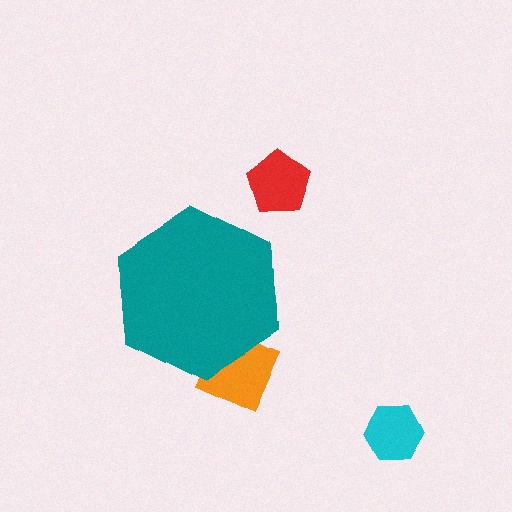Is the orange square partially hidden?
Yes, the orange square is partially hidden behind the teal hexagon.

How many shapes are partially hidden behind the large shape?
1 shape is partially hidden.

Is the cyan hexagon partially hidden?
No, the cyan hexagon is fully visible.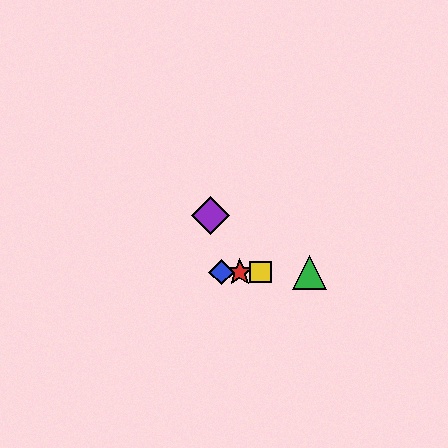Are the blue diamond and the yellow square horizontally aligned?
Yes, both are at y≈272.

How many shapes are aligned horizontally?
4 shapes (the red star, the blue diamond, the green triangle, the yellow square) are aligned horizontally.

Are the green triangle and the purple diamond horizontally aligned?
No, the green triangle is at y≈272 and the purple diamond is at y≈215.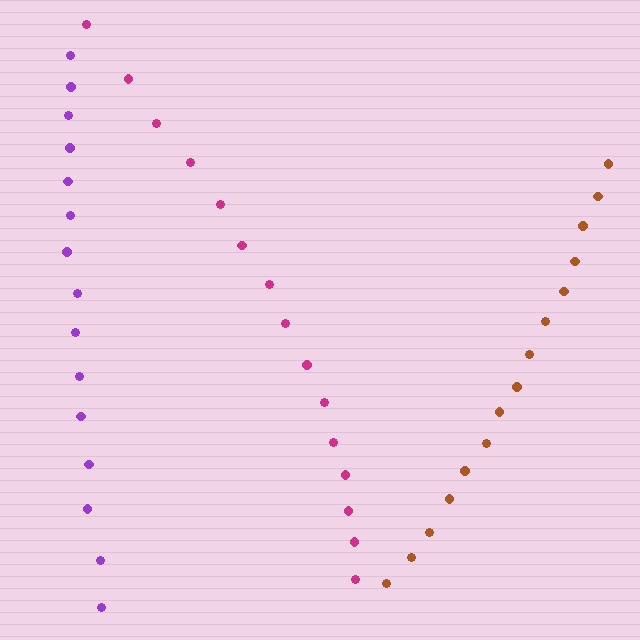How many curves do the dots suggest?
There are 3 distinct paths.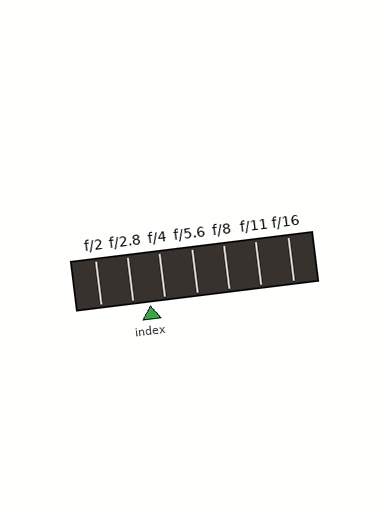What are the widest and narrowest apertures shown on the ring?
The widest aperture shown is f/2 and the narrowest is f/16.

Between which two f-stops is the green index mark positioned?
The index mark is between f/2.8 and f/4.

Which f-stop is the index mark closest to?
The index mark is closest to f/4.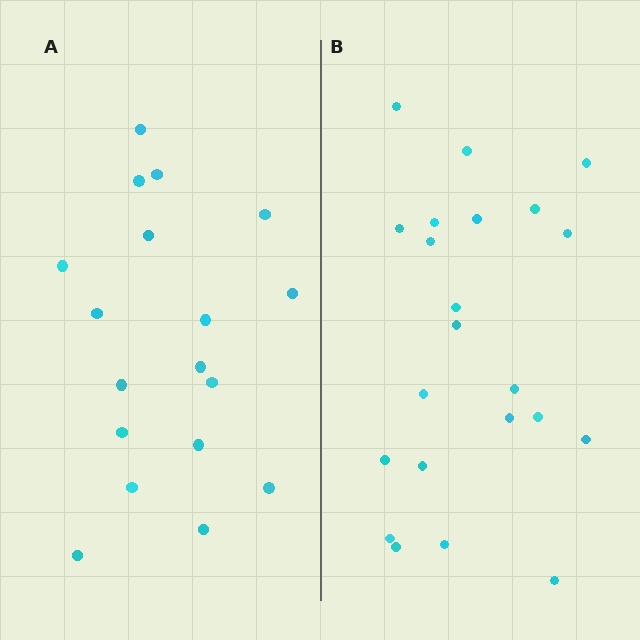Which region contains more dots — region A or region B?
Region B (the right region) has more dots.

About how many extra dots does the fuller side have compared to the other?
Region B has about 4 more dots than region A.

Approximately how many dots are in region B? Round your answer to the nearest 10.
About 20 dots. (The exact count is 22, which rounds to 20.)